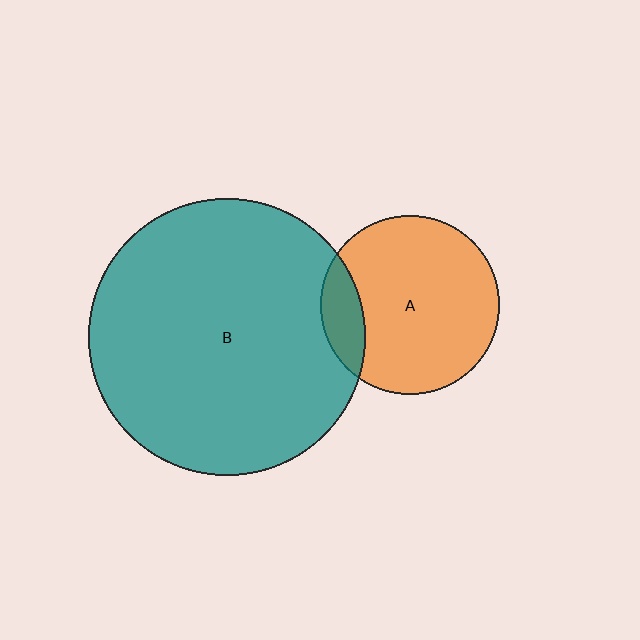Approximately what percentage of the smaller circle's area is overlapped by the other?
Approximately 15%.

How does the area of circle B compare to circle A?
Approximately 2.4 times.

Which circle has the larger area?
Circle B (teal).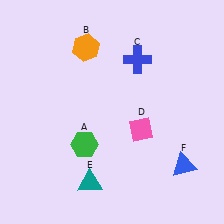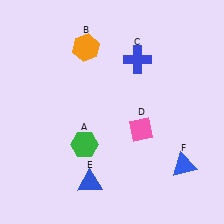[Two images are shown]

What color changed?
The triangle (E) changed from teal in Image 1 to blue in Image 2.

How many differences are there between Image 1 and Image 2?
There is 1 difference between the two images.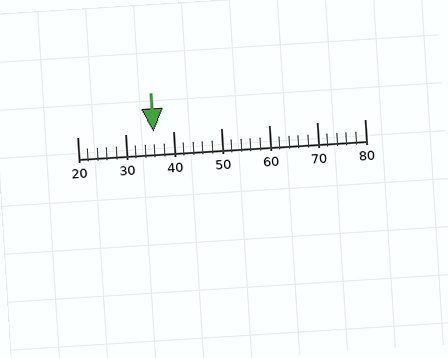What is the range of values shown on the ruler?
The ruler shows values from 20 to 80.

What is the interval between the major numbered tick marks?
The major tick marks are spaced 10 units apart.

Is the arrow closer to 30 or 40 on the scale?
The arrow is closer to 40.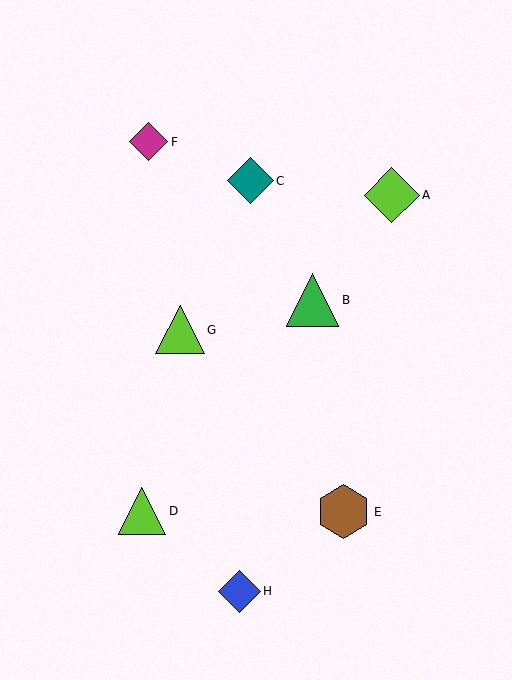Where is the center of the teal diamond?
The center of the teal diamond is at (250, 181).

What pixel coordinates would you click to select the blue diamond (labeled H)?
Click at (239, 591) to select the blue diamond H.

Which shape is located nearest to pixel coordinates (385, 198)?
The lime diamond (labeled A) at (392, 195) is nearest to that location.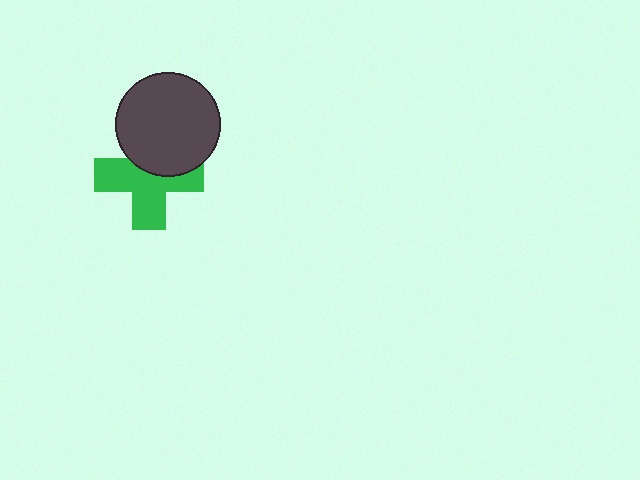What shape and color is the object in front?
The object in front is a dark gray circle.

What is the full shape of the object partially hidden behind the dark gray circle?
The partially hidden object is a green cross.